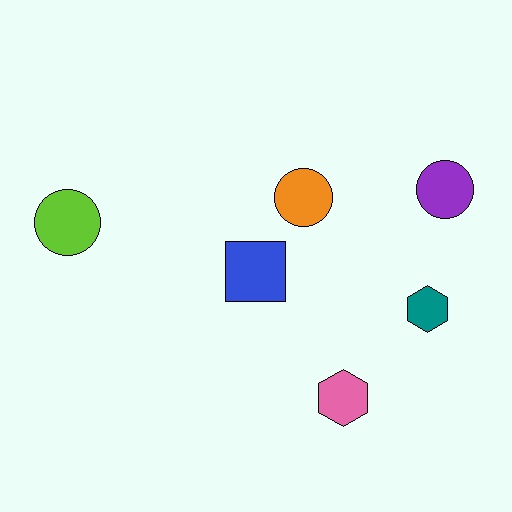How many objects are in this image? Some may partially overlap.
There are 6 objects.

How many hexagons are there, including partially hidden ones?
There are 2 hexagons.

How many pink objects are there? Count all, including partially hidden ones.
There is 1 pink object.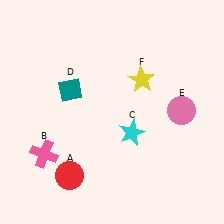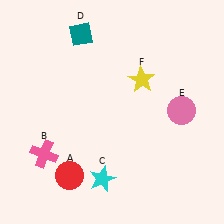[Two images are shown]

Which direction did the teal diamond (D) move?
The teal diamond (D) moved up.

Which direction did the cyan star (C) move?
The cyan star (C) moved down.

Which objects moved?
The objects that moved are: the cyan star (C), the teal diamond (D).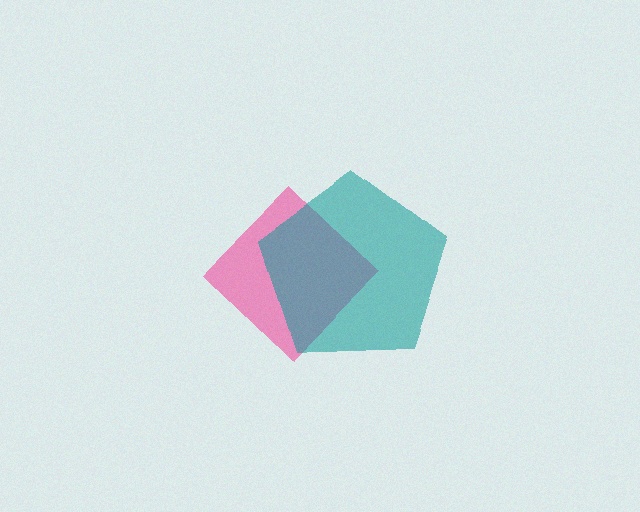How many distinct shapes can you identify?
There are 2 distinct shapes: a pink diamond, a teal pentagon.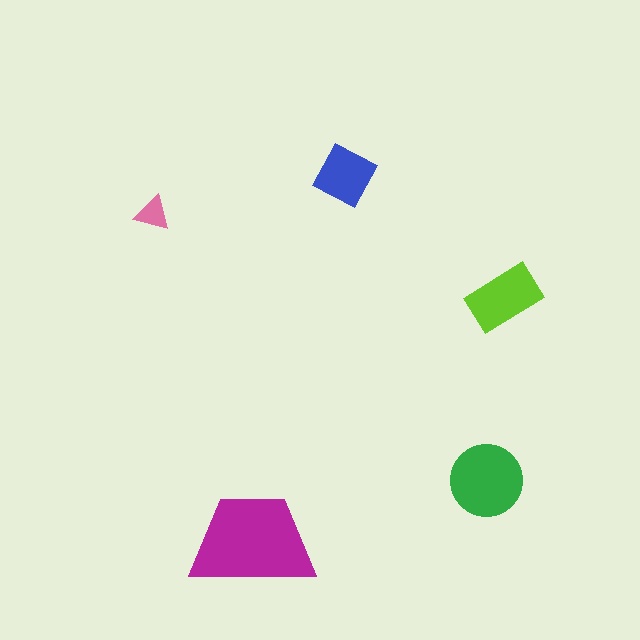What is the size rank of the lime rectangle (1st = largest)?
3rd.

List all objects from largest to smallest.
The magenta trapezoid, the green circle, the lime rectangle, the blue diamond, the pink triangle.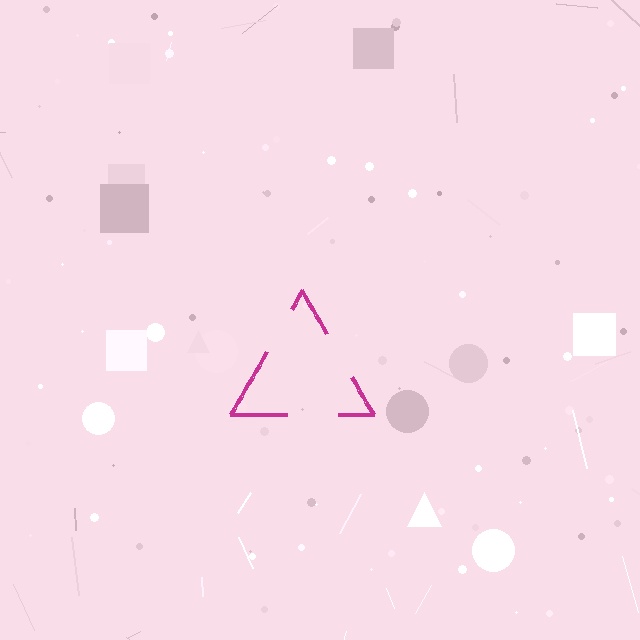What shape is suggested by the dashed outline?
The dashed outline suggests a triangle.